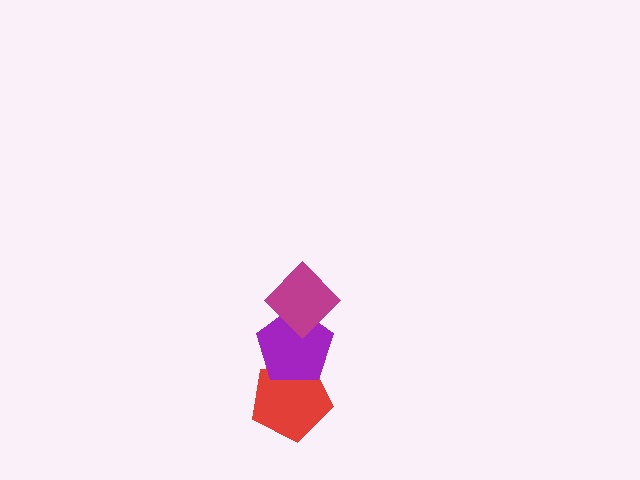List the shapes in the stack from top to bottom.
From top to bottom: the magenta diamond, the purple pentagon, the red pentagon.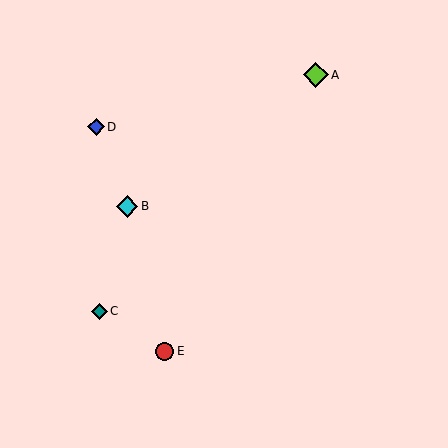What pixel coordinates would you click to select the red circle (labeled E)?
Click at (164, 351) to select the red circle E.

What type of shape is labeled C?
Shape C is a teal diamond.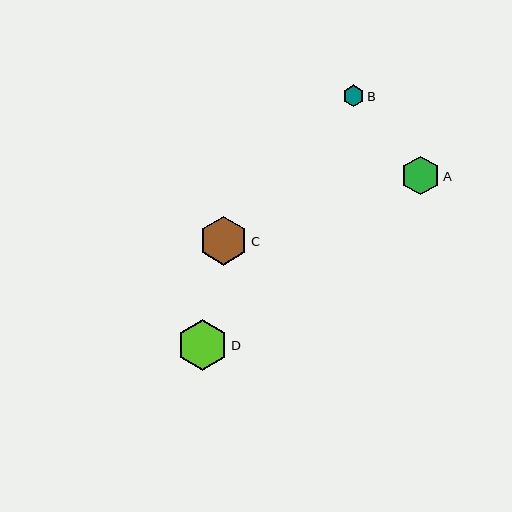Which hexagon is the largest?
Hexagon D is the largest with a size of approximately 50 pixels.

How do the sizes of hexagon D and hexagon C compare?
Hexagon D and hexagon C are approximately the same size.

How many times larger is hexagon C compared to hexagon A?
Hexagon C is approximately 1.3 times the size of hexagon A.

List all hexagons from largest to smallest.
From largest to smallest: D, C, A, B.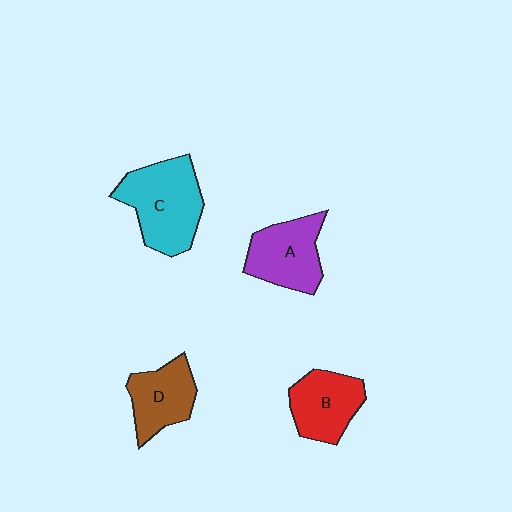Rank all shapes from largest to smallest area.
From largest to smallest: C (cyan), A (purple), B (red), D (brown).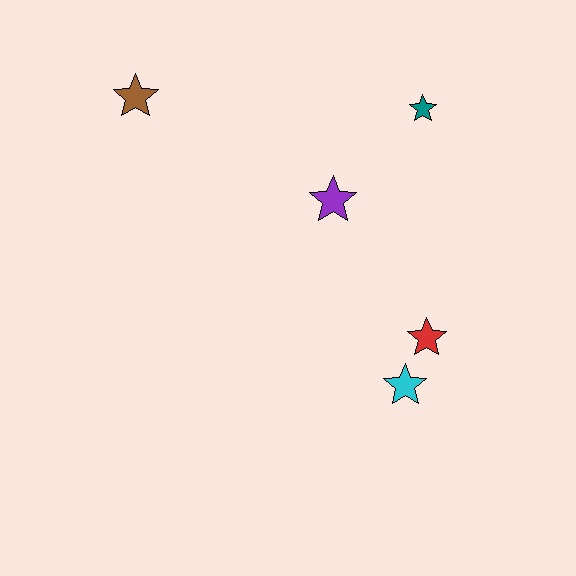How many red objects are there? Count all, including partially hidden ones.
There is 1 red object.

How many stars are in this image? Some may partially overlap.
There are 5 stars.